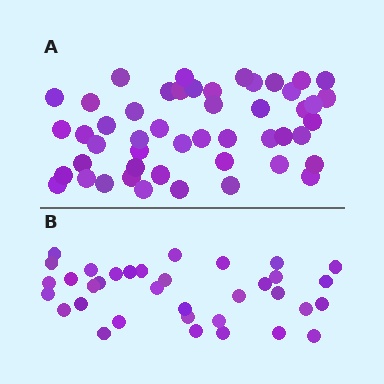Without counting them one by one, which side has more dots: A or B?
Region A (the top region) has more dots.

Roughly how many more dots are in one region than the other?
Region A has approximately 15 more dots than region B.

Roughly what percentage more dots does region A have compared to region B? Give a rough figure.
About 40% more.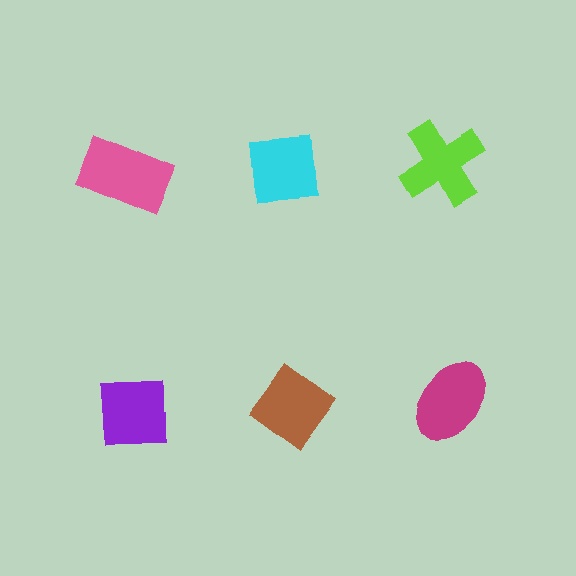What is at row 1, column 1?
A pink rectangle.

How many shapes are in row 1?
3 shapes.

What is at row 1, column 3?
A lime cross.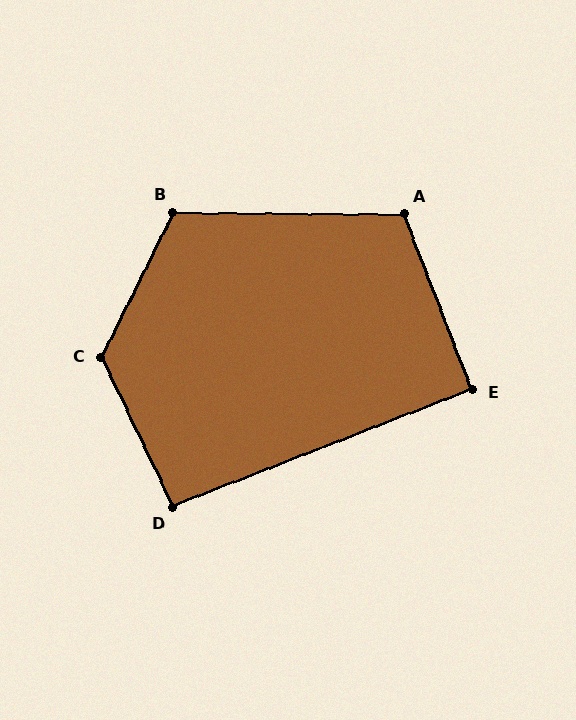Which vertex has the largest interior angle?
C, at approximately 128 degrees.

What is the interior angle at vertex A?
Approximately 112 degrees (obtuse).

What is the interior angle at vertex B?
Approximately 116 degrees (obtuse).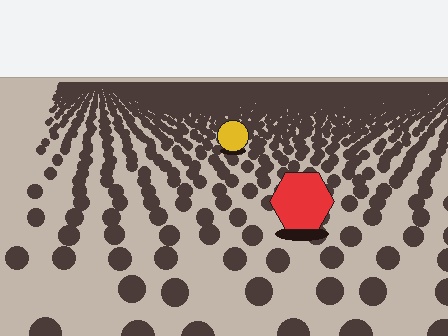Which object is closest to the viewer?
The red hexagon is closest. The texture marks near it are larger and more spread out.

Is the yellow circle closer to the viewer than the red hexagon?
No. The red hexagon is closer — you can tell from the texture gradient: the ground texture is coarser near it.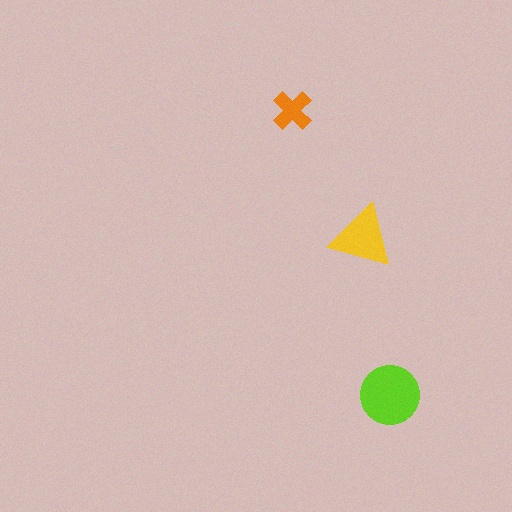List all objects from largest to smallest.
The lime circle, the yellow triangle, the orange cross.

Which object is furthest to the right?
The lime circle is rightmost.